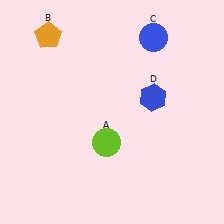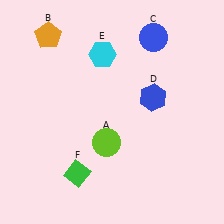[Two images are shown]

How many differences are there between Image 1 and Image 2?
There are 2 differences between the two images.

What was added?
A cyan hexagon (E), a green diamond (F) were added in Image 2.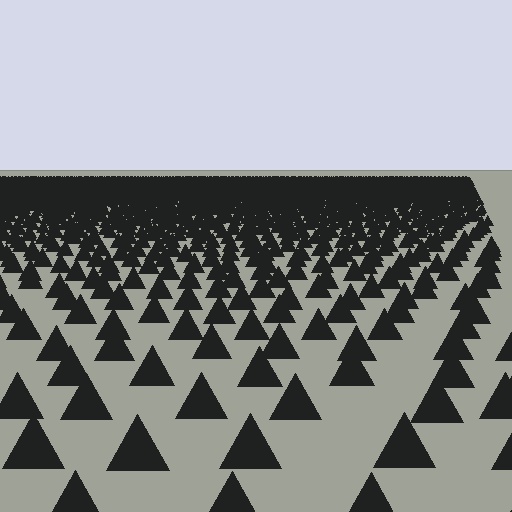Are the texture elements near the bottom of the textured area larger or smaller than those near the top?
Larger. Near the bottom, elements are closer to the viewer and appear at a bigger on-screen size.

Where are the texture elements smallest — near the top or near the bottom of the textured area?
Near the top.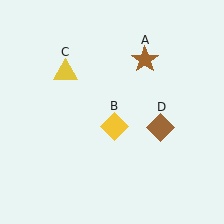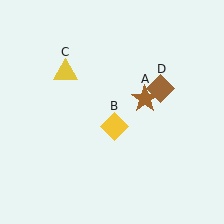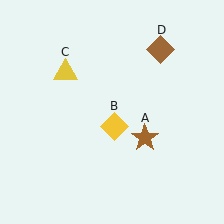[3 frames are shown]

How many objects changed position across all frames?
2 objects changed position: brown star (object A), brown diamond (object D).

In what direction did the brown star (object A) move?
The brown star (object A) moved down.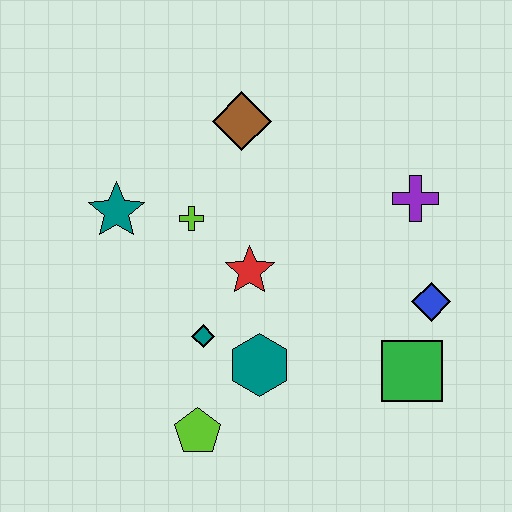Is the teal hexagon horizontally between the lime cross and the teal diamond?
No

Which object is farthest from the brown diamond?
The lime pentagon is farthest from the brown diamond.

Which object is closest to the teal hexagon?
The teal diamond is closest to the teal hexagon.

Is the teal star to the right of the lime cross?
No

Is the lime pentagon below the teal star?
Yes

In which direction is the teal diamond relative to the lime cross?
The teal diamond is below the lime cross.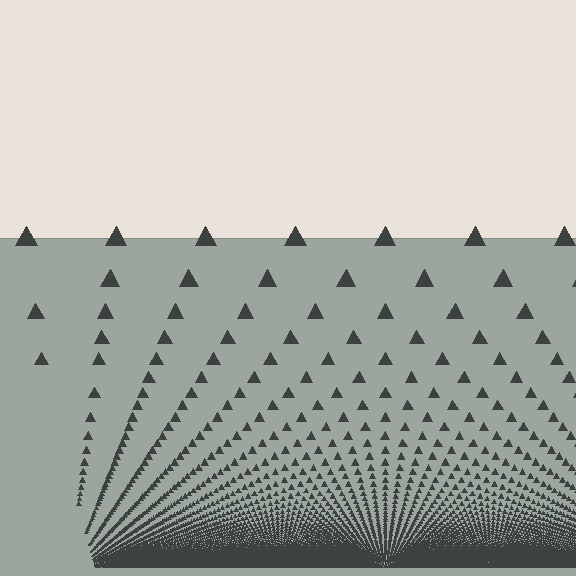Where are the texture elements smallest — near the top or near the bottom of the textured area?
Near the bottom.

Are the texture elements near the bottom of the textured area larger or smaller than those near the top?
Smaller. The gradient is inverted — elements near the bottom are smaller and denser.